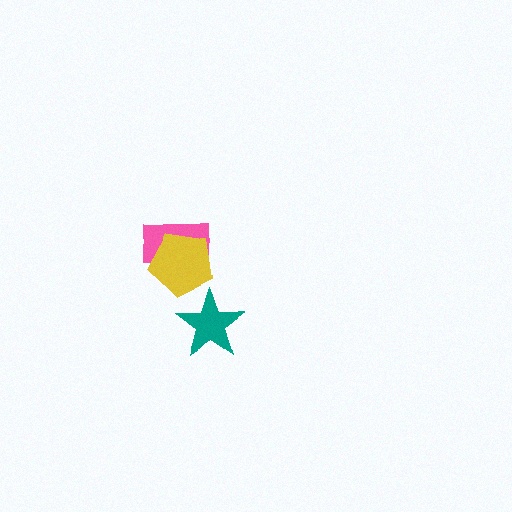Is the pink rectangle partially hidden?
Yes, it is partially covered by another shape.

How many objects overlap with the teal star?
0 objects overlap with the teal star.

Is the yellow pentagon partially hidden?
No, no other shape covers it.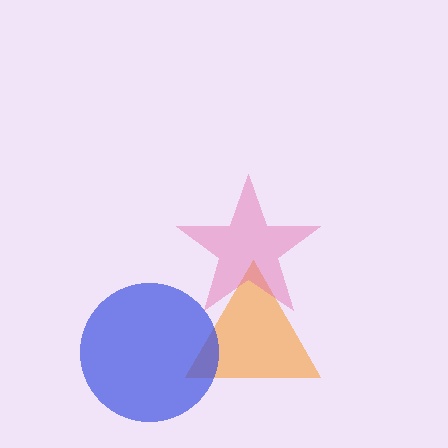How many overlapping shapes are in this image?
There are 3 overlapping shapes in the image.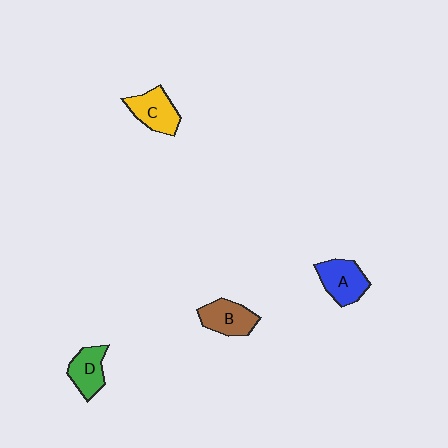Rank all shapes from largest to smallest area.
From largest to smallest: A (blue), C (yellow), B (brown), D (green).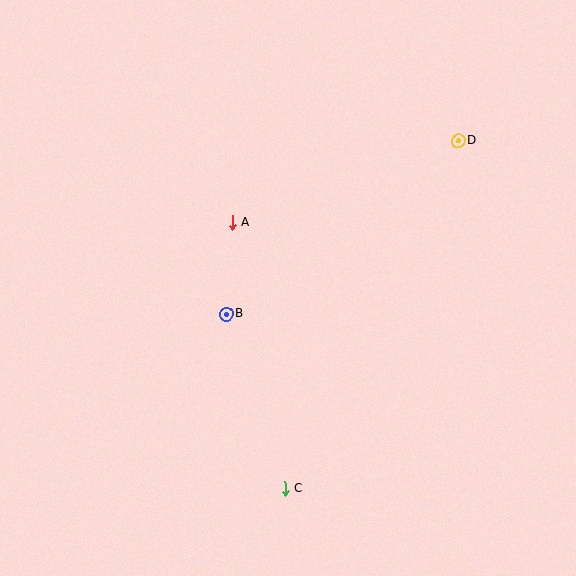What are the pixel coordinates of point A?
Point A is at (232, 222).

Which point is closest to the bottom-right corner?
Point C is closest to the bottom-right corner.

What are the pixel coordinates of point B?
Point B is at (226, 314).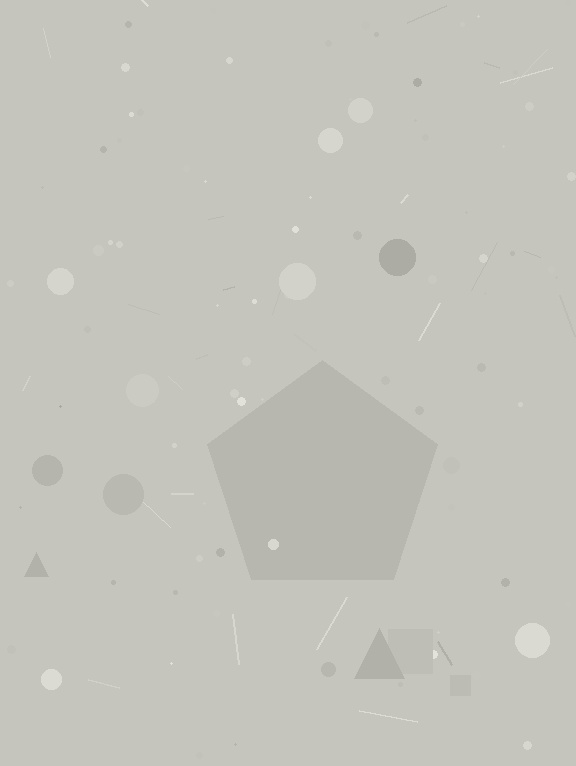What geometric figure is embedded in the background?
A pentagon is embedded in the background.